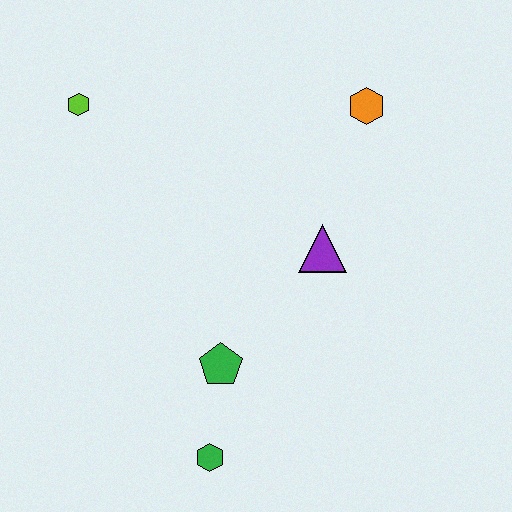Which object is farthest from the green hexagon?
The orange hexagon is farthest from the green hexagon.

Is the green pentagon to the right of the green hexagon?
Yes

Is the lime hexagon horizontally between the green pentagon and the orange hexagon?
No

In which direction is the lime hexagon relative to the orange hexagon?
The lime hexagon is to the left of the orange hexagon.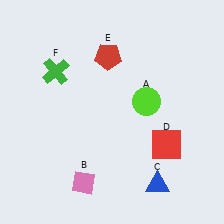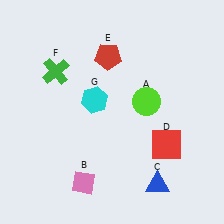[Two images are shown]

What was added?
A cyan hexagon (G) was added in Image 2.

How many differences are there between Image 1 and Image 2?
There is 1 difference between the two images.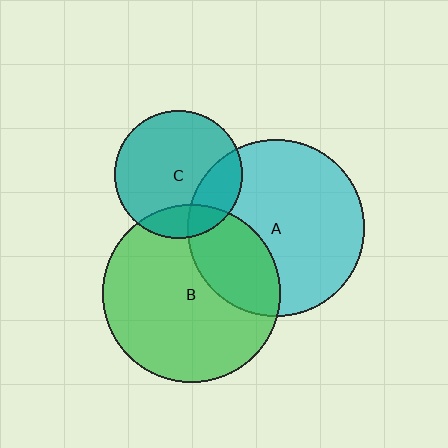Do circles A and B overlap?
Yes.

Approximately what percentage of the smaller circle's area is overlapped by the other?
Approximately 30%.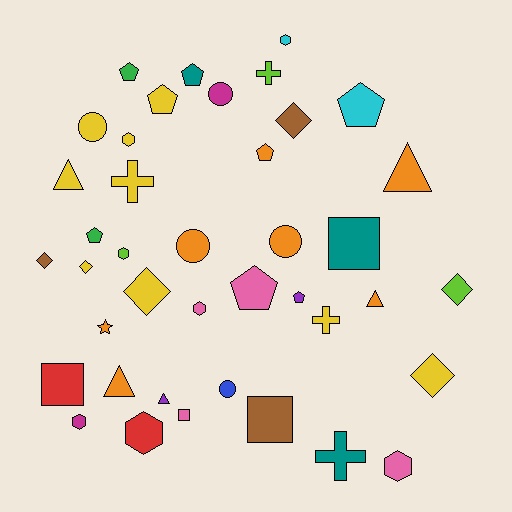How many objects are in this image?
There are 40 objects.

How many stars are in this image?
There is 1 star.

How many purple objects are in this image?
There are 2 purple objects.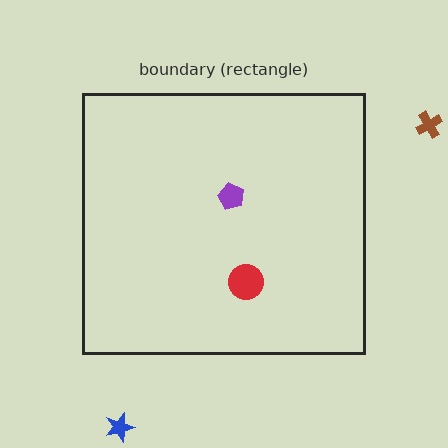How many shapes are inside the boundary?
2 inside, 2 outside.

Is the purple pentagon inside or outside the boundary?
Inside.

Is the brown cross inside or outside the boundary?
Outside.